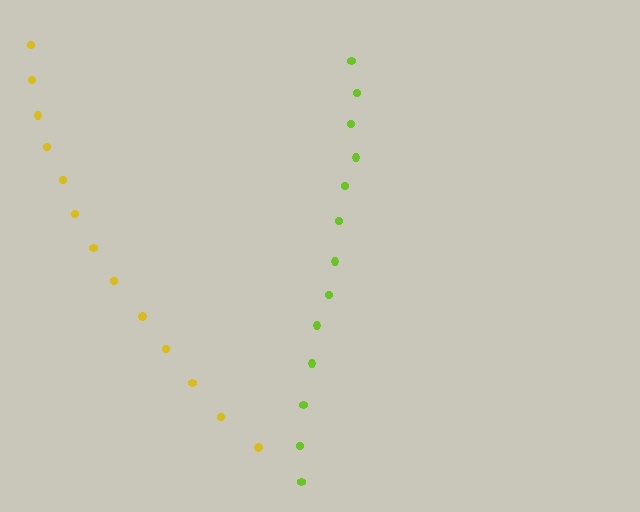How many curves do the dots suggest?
There are 2 distinct paths.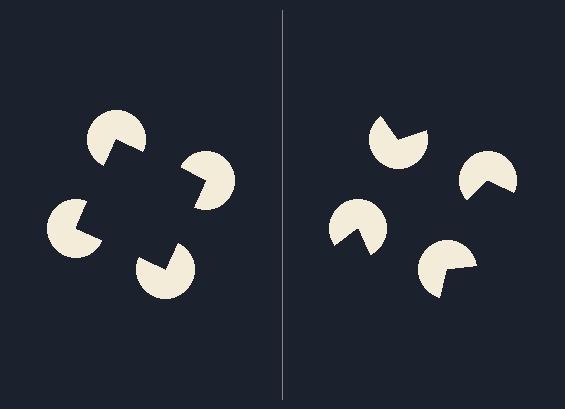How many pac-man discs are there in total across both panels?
8 — 4 on each side.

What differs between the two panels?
The pac-man discs are positioned identically on both sides; only the wedge orientations differ. On the left they align to a square; on the right they are misaligned.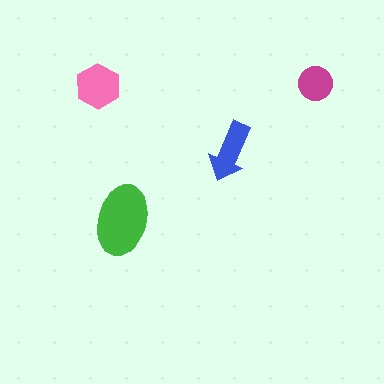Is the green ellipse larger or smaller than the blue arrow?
Larger.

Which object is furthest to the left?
The pink hexagon is leftmost.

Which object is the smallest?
The magenta circle.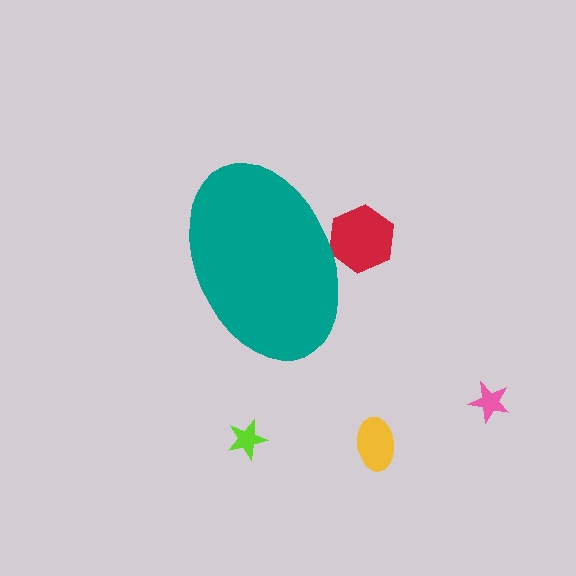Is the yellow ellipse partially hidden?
No, the yellow ellipse is fully visible.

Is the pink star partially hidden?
No, the pink star is fully visible.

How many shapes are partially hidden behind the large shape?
1 shape is partially hidden.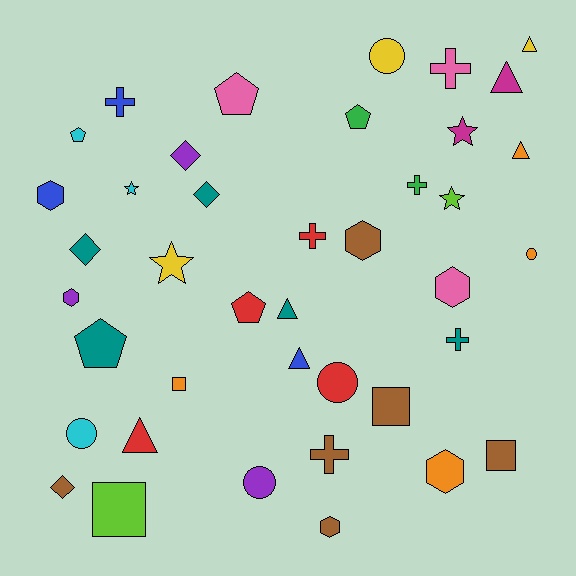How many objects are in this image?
There are 40 objects.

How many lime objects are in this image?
There are 2 lime objects.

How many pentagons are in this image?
There are 5 pentagons.